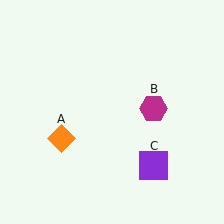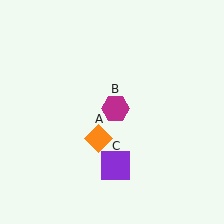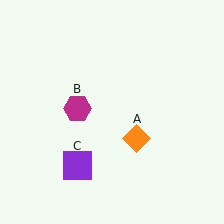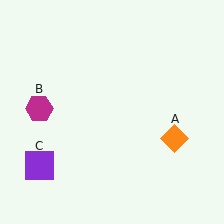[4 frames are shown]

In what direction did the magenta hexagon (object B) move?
The magenta hexagon (object B) moved left.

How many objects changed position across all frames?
3 objects changed position: orange diamond (object A), magenta hexagon (object B), purple square (object C).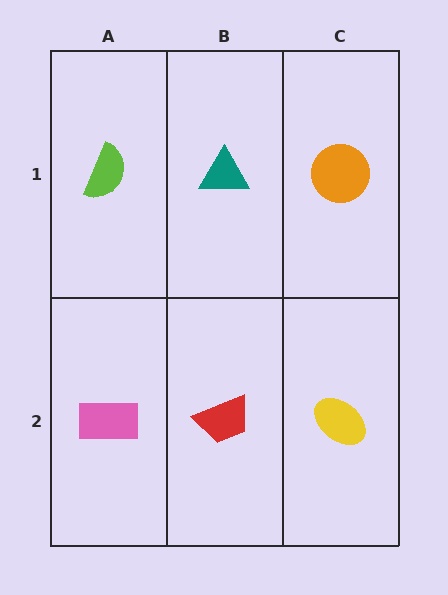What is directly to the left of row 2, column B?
A pink rectangle.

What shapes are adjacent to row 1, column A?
A pink rectangle (row 2, column A), a teal triangle (row 1, column B).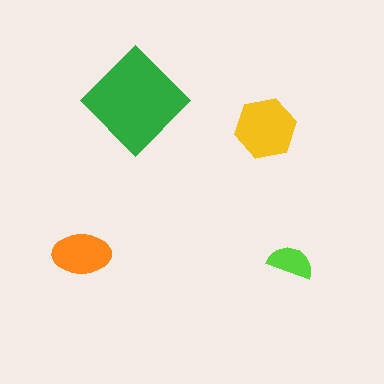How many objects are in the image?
There are 4 objects in the image.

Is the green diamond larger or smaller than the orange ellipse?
Larger.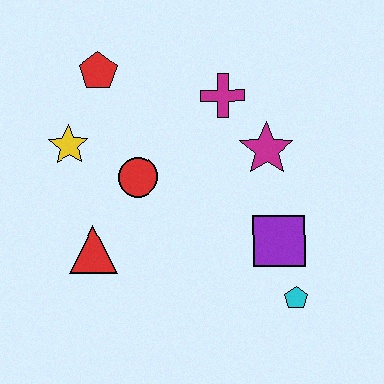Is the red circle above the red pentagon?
No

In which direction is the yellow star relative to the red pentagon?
The yellow star is below the red pentagon.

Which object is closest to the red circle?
The yellow star is closest to the red circle.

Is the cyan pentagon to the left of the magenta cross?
No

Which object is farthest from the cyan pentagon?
The red pentagon is farthest from the cyan pentagon.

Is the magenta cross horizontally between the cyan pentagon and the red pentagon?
Yes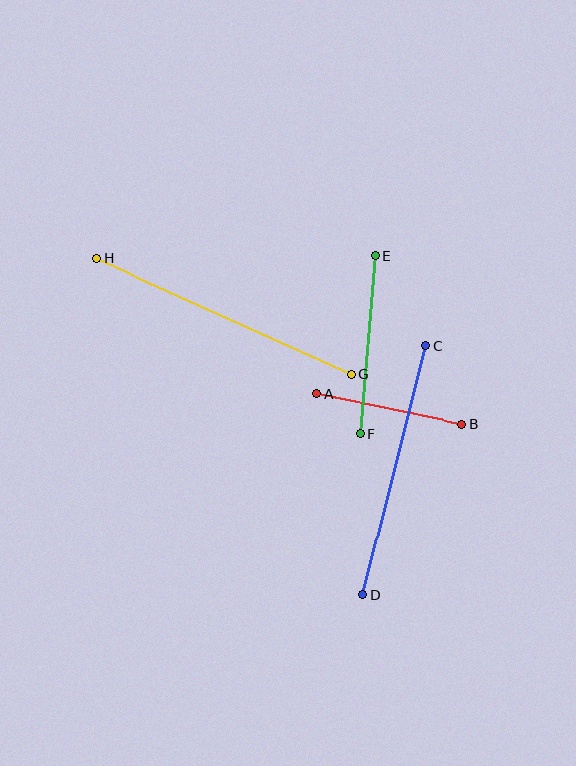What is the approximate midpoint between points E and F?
The midpoint is at approximately (368, 345) pixels.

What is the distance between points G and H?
The distance is approximately 279 pixels.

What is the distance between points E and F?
The distance is approximately 178 pixels.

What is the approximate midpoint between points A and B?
The midpoint is at approximately (389, 409) pixels.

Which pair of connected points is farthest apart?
Points G and H are farthest apart.